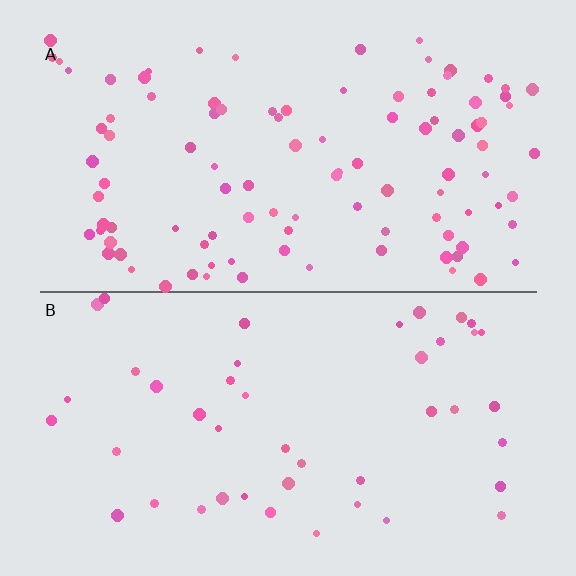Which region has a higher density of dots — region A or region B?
A (the top).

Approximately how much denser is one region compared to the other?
Approximately 2.3× — region A over region B.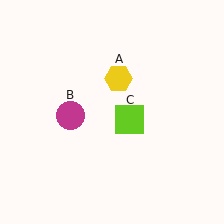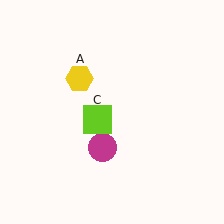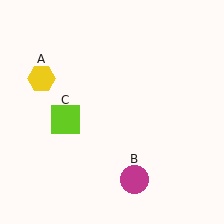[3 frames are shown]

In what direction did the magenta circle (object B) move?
The magenta circle (object B) moved down and to the right.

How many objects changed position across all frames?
3 objects changed position: yellow hexagon (object A), magenta circle (object B), lime square (object C).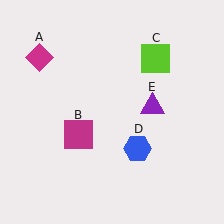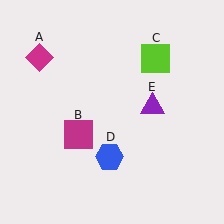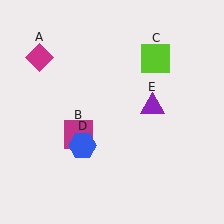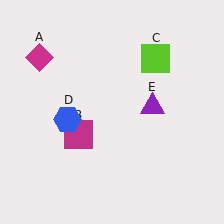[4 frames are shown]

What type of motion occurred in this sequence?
The blue hexagon (object D) rotated clockwise around the center of the scene.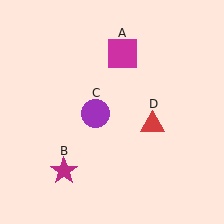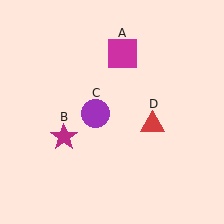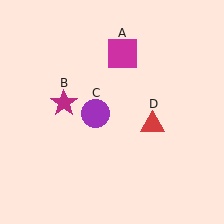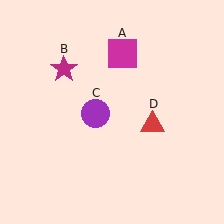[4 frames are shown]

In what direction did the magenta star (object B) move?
The magenta star (object B) moved up.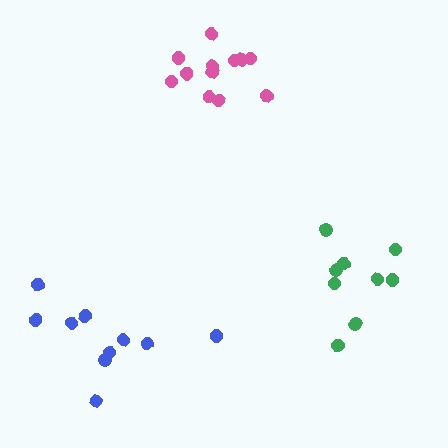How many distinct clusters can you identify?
There are 3 distinct clusters.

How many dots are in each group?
Group 1: 9 dots, Group 2: 10 dots, Group 3: 12 dots (31 total).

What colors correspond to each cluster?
The clusters are colored: green, blue, pink.